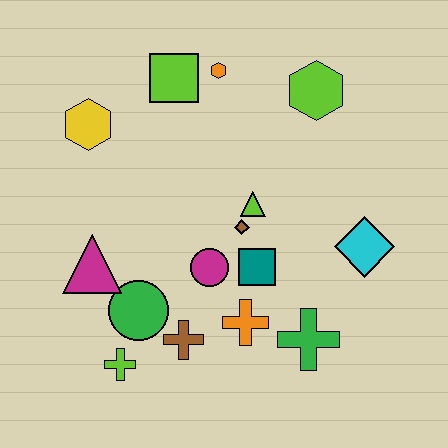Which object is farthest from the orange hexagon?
The lime cross is farthest from the orange hexagon.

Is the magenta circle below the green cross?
No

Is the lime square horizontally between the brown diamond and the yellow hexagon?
Yes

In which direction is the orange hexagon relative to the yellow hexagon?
The orange hexagon is to the right of the yellow hexagon.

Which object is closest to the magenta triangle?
The green circle is closest to the magenta triangle.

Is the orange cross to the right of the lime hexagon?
No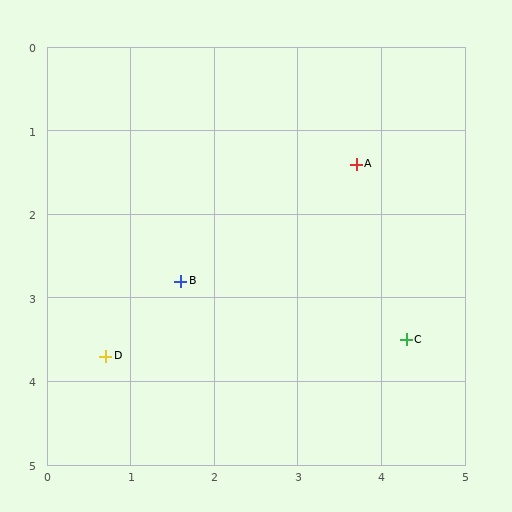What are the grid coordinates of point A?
Point A is at approximately (3.7, 1.4).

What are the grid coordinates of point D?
Point D is at approximately (0.7, 3.7).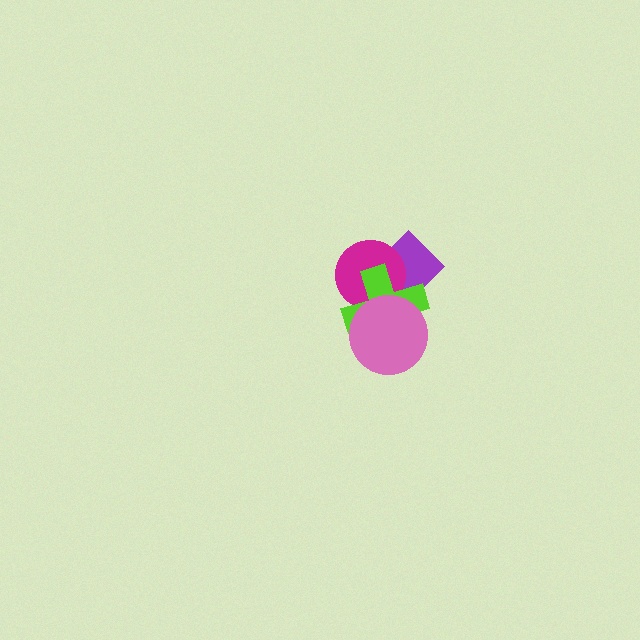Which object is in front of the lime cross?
The pink circle is in front of the lime cross.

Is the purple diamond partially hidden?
Yes, it is partially covered by another shape.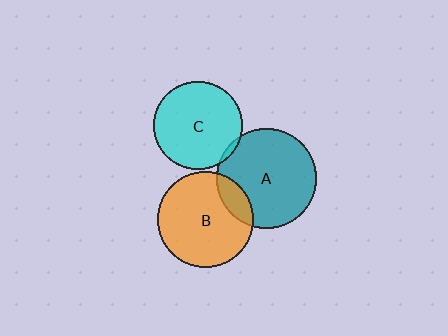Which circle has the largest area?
Circle A (teal).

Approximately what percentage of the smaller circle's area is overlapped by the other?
Approximately 5%.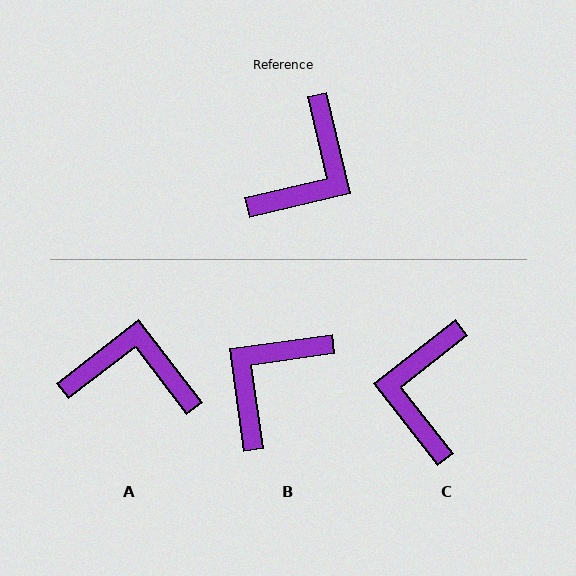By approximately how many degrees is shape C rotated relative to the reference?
Approximately 155 degrees clockwise.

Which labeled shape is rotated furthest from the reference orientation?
B, about 175 degrees away.